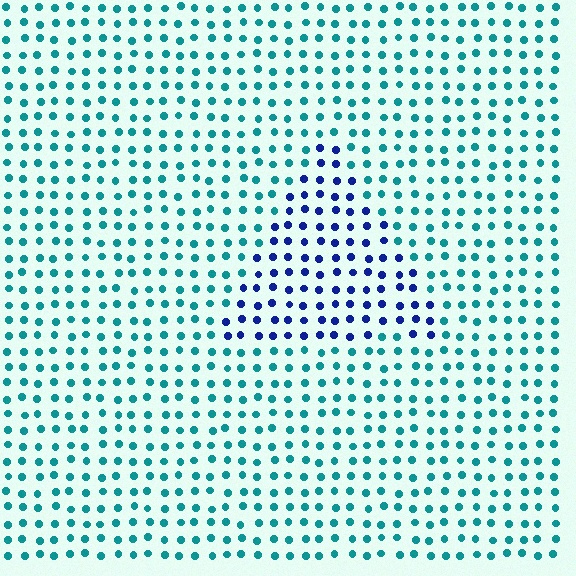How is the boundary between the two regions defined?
The boundary is defined purely by a slight shift in hue (about 53 degrees). Spacing, size, and orientation are identical on both sides.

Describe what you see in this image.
The image is filled with small teal elements in a uniform arrangement. A triangle-shaped region is visible where the elements are tinted to a slightly different hue, forming a subtle color boundary.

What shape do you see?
I see a triangle.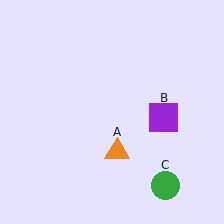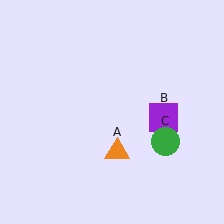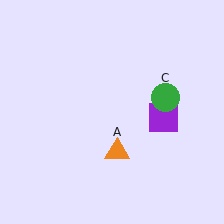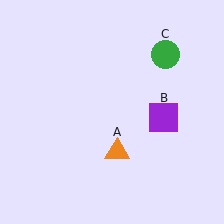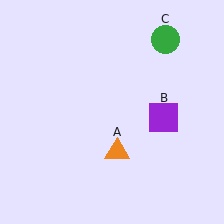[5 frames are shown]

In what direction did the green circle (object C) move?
The green circle (object C) moved up.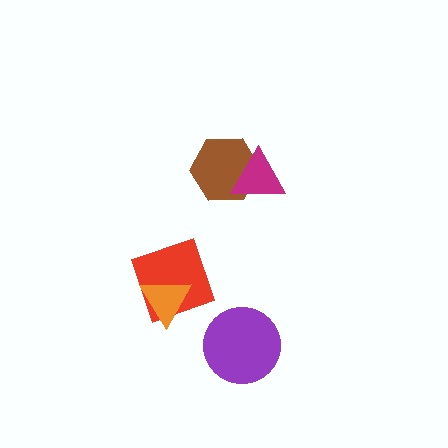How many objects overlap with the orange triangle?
1 object overlaps with the orange triangle.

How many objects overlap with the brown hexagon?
1 object overlaps with the brown hexagon.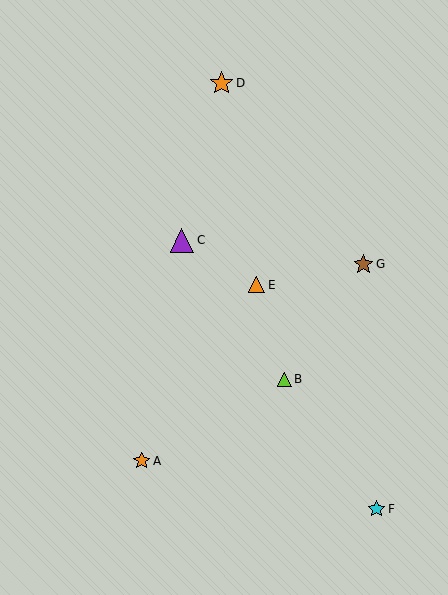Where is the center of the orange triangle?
The center of the orange triangle is at (257, 285).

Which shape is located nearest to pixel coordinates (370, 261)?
The brown star (labeled G) at (363, 264) is nearest to that location.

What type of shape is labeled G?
Shape G is a brown star.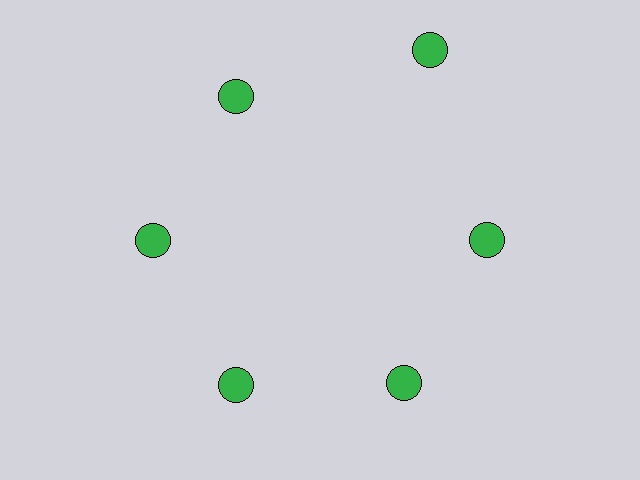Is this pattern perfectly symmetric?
No. The 6 green circles are arranged in a ring, but one element near the 1 o'clock position is pushed outward from the center, breaking the 6-fold rotational symmetry.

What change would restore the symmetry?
The symmetry would be restored by moving it inward, back onto the ring so that all 6 circles sit at equal angles and equal distance from the center.